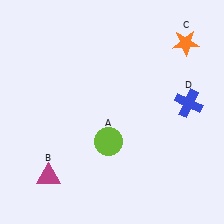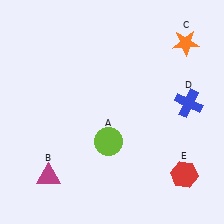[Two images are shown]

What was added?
A red hexagon (E) was added in Image 2.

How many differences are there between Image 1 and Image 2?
There is 1 difference between the two images.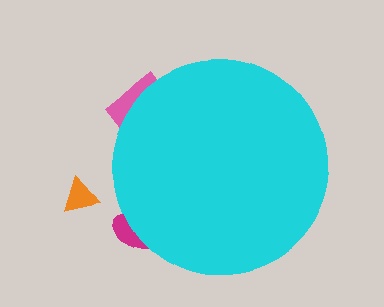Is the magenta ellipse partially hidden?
Yes, the magenta ellipse is partially hidden behind the cyan circle.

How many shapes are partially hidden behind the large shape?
2 shapes are partially hidden.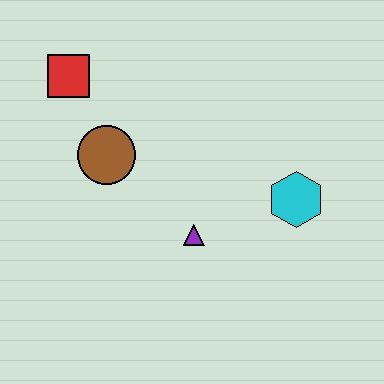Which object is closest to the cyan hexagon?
The purple triangle is closest to the cyan hexagon.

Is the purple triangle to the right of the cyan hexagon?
No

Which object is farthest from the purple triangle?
The red square is farthest from the purple triangle.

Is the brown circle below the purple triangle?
No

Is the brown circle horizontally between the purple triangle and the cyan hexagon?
No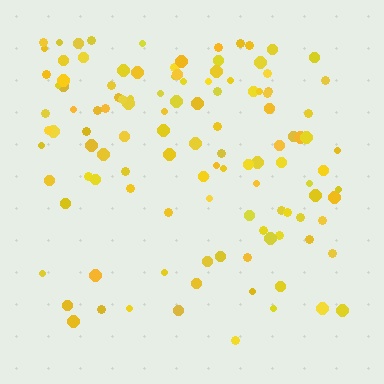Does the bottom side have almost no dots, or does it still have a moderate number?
Still a moderate number, just noticeably fewer than the top.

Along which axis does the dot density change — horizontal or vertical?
Vertical.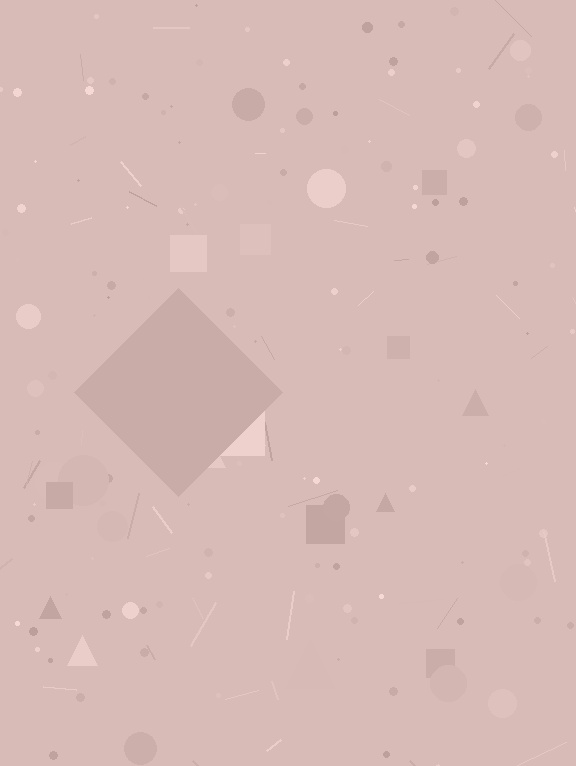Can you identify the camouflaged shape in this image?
The camouflaged shape is a diamond.